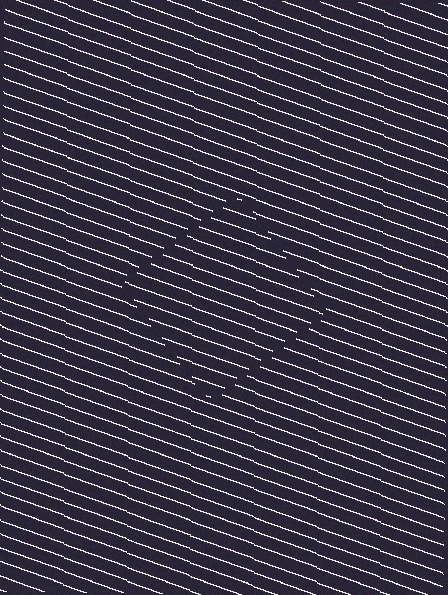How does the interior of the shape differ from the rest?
The interior of the shape contains the same grating, shifted by half a period — the contour is defined by the phase discontinuity where line-ends from the inner and outer gratings abut.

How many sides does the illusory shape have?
4 sides — the line-ends trace a square.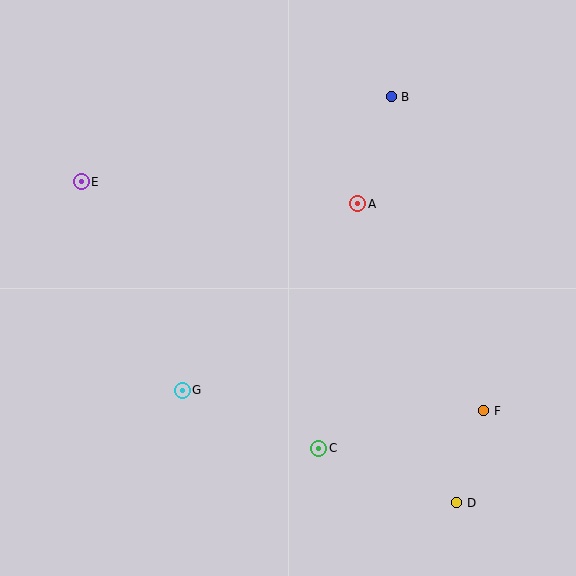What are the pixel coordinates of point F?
Point F is at (484, 411).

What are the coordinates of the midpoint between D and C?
The midpoint between D and C is at (388, 476).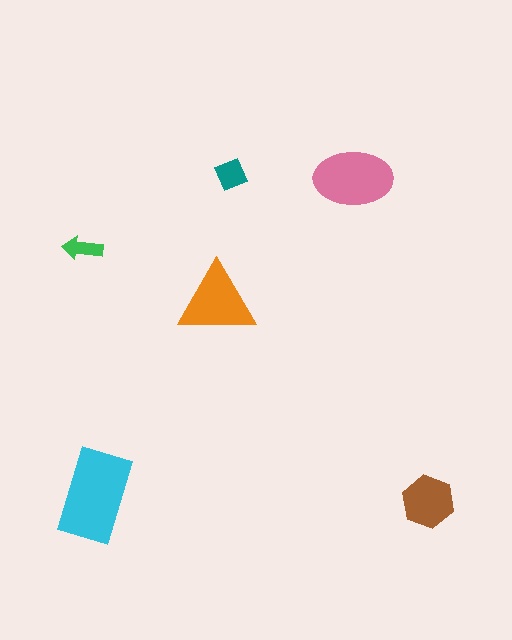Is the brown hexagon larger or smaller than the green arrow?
Larger.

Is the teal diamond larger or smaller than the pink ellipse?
Smaller.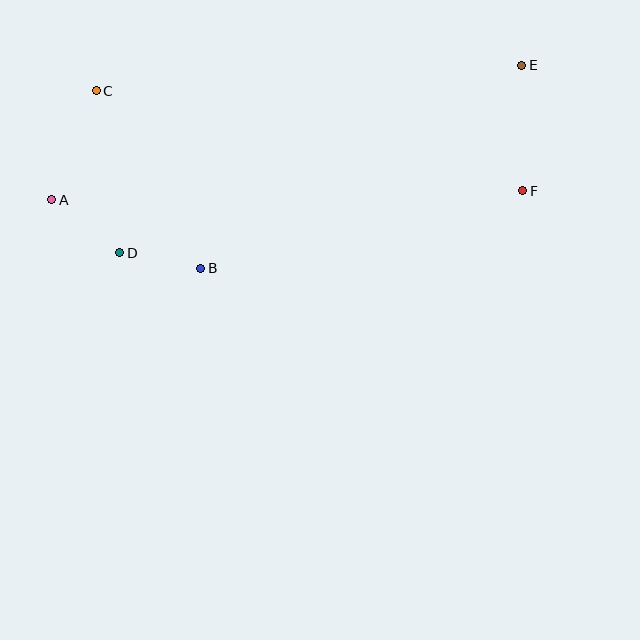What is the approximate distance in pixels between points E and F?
The distance between E and F is approximately 125 pixels.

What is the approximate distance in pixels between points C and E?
The distance between C and E is approximately 426 pixels.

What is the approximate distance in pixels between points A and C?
The distance between A and C is approximately 118 pixels.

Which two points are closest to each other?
Points B and D are closest to each other.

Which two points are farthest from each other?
Points A and E are farthest from each other.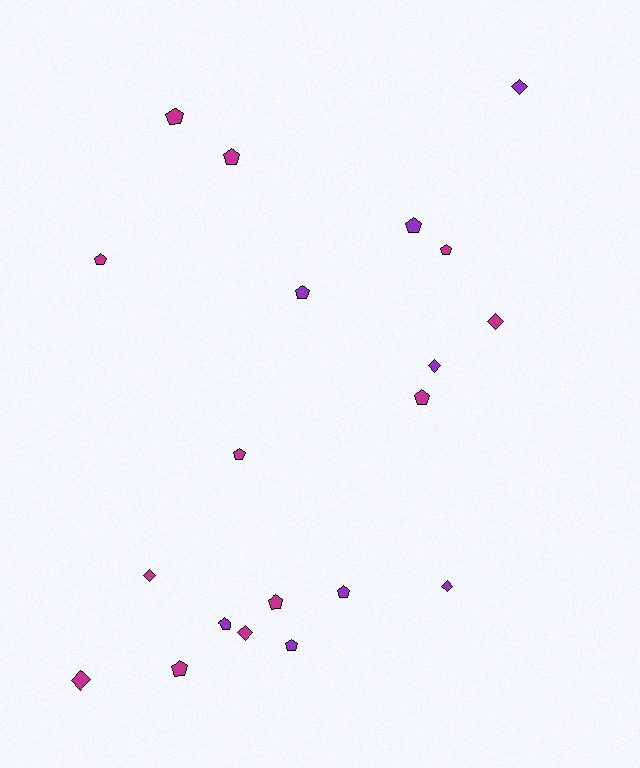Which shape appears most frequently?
Pentagon, with 13 objects.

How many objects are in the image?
There are 20 objects.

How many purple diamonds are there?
There are 3 purple diamonds.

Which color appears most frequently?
Magenta, with 12 objects.